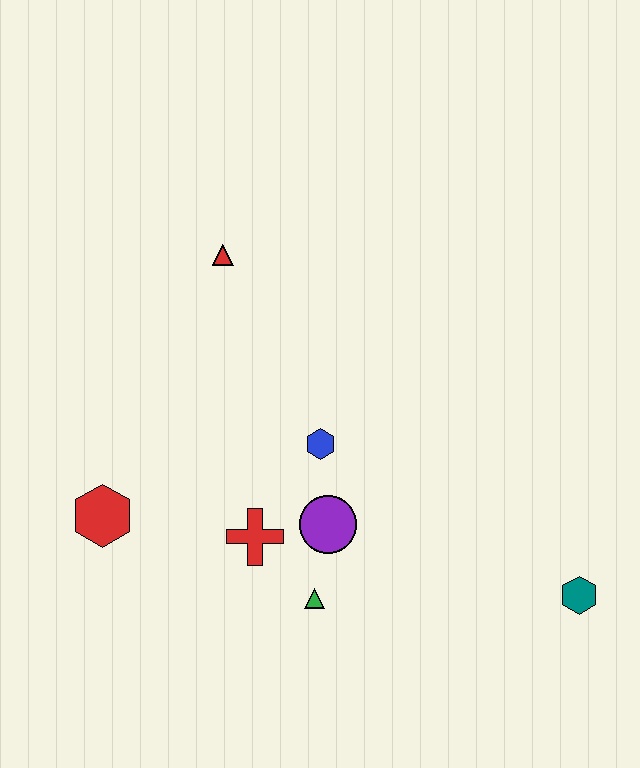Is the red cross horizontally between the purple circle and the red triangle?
Yes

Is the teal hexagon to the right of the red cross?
Yes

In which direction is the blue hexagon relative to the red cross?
The blue hexagon is above the red cross.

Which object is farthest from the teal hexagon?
The red triangle is farthest from the teal hexagon.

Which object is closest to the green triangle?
The purple circle is closest to the green triangle.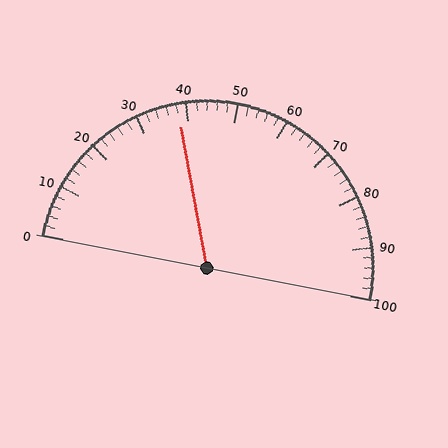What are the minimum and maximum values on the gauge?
The gauge ranges from 0 to 100.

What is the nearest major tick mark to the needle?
The nearest major tick mark is 40.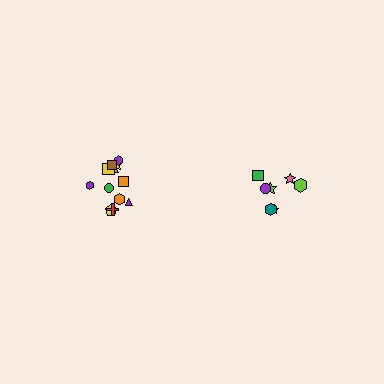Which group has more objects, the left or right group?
The left group.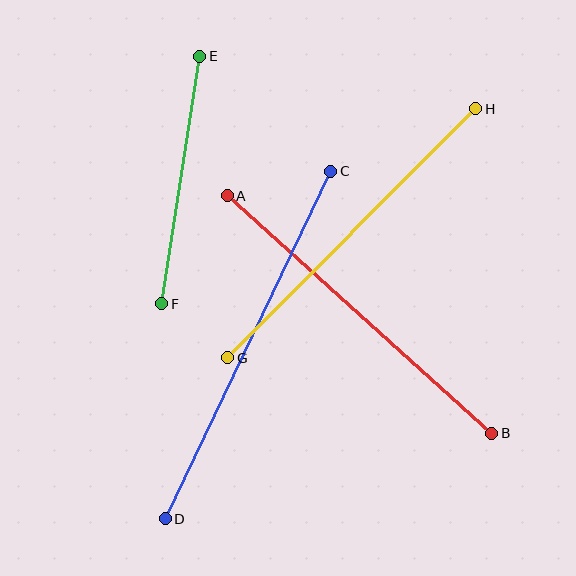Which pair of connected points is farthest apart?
Points C and D are farthest apart.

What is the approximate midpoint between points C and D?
The midpoint is at approximately (248, 345) pixels.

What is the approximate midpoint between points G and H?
The midpoint is at approximately (352, 233) pixels.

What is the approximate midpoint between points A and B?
The midpoint is at approximately (359, 314) pixels.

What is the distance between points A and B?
The distance is approximately 356 pixels.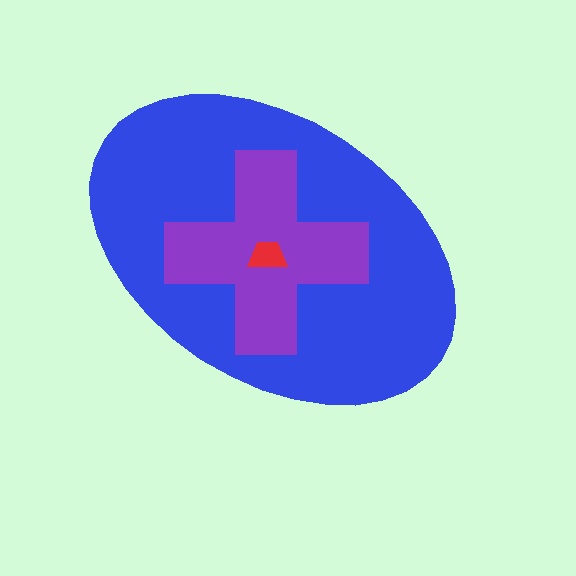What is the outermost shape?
The blue ellipse.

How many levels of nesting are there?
3.